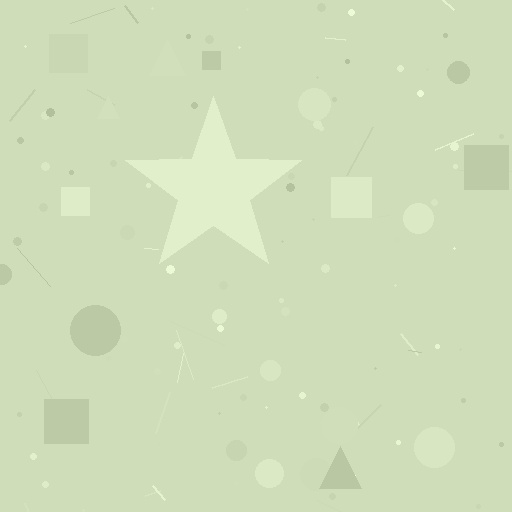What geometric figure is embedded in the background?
A star is embedded in the background.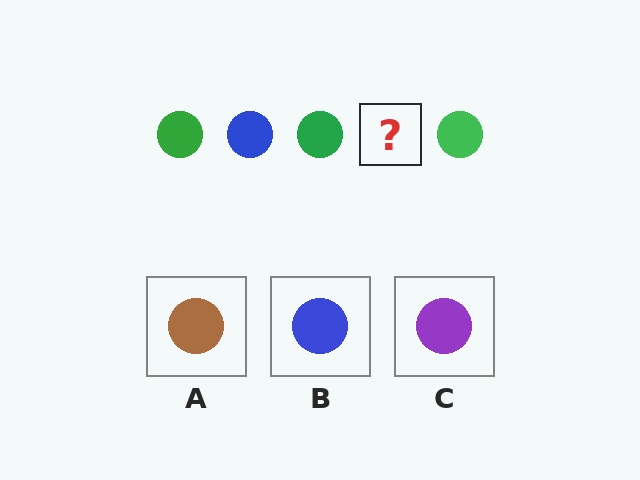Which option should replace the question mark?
Option B.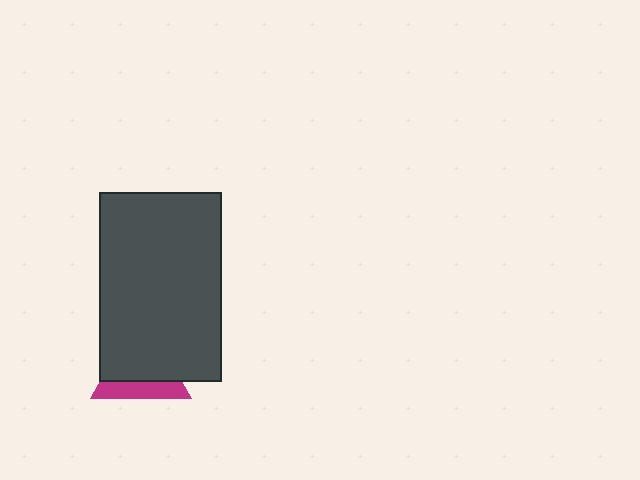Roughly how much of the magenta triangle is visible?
A small part of it is visible (roughly 36%).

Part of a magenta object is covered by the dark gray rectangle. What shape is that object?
It is a triangle.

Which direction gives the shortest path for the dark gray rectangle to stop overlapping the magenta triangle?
Moving up gives the shortest separation.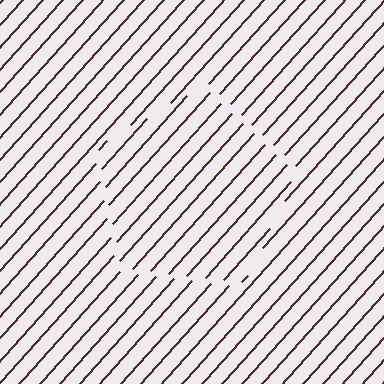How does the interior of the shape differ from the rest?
The interior of the shape contains the same grating, shifted by half a period — the contour is defined by the phase discontinuity where line-ends from the inner and outer gratings abut.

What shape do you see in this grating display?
An illusory pentagon. The interior of the shape contains the same grating, shifted by half a period — the contour is defined by the phase discontinuity where line-ends from the inner and outer gratings abut.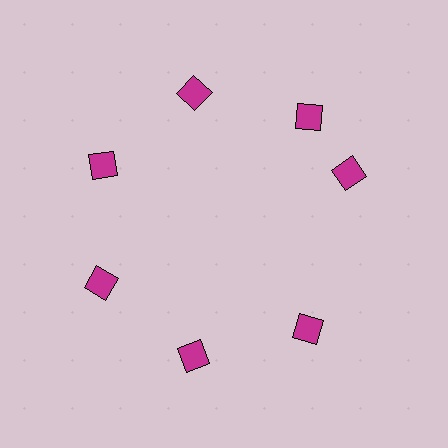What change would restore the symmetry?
The symmetry would be restored by rotating it back into even spacing with its neighbors so that all 7 diamonds sit at equal angles and equal distance from the center.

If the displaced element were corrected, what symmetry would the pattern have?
It would have 7-fold rotational symmetry — the pattern would map onto itself every 51 degrees.